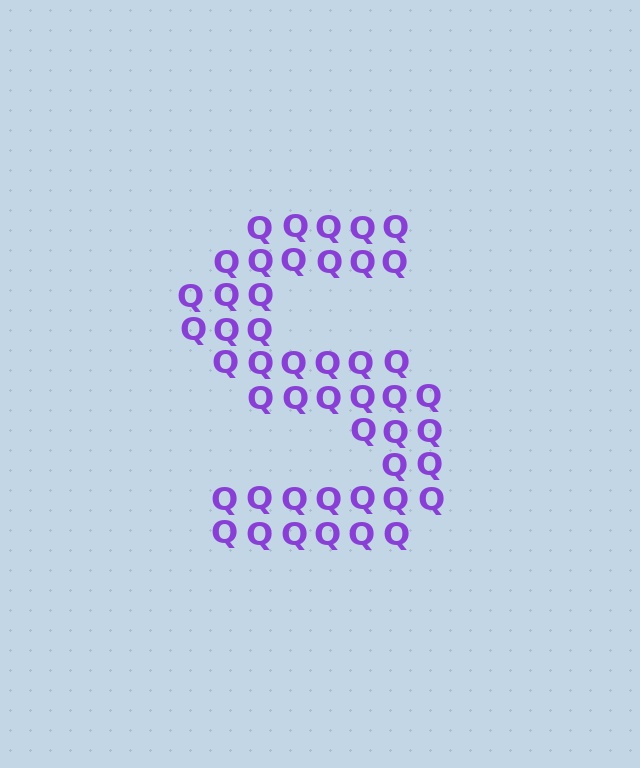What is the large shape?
The large shape is the letter S.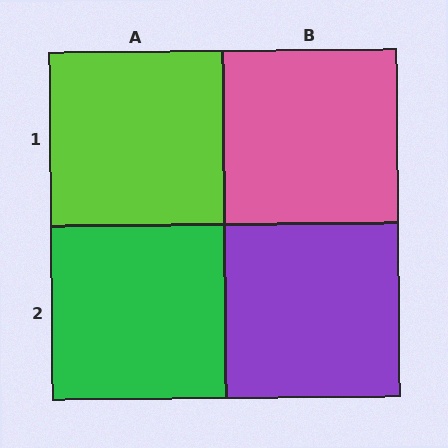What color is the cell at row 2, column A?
Green.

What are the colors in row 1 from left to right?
Lime, pink.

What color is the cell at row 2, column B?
Purple.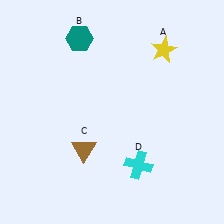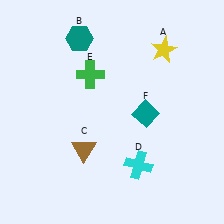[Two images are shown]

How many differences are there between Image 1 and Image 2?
There are 2 differences between the two images.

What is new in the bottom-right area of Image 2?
A teal diamond (F) was added in the bottom-right area of Image 2.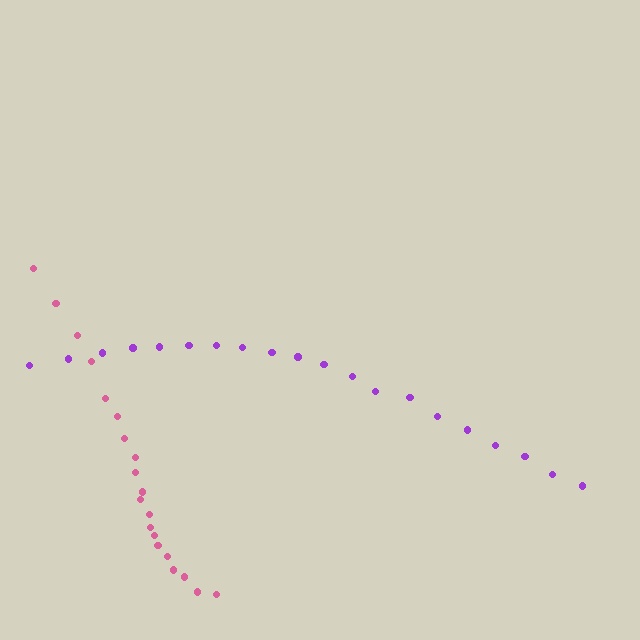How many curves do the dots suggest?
There are 2 distinct paths.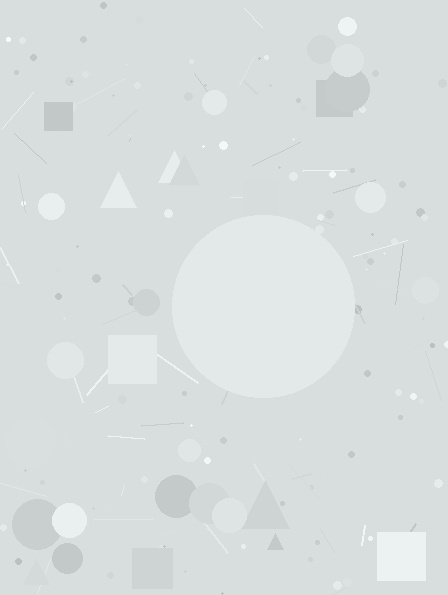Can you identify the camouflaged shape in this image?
The camouflaged shape is a circle.